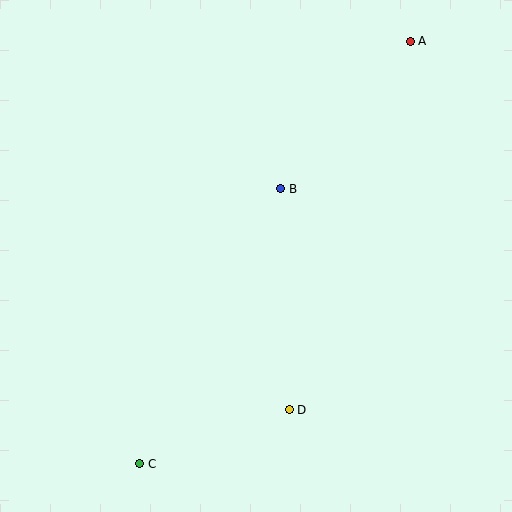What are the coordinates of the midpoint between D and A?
The midpoint between D and A is at (350, 226).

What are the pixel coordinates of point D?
Point D is at (289, 410).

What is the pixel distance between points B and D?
The distance between B and D is 221 pixels.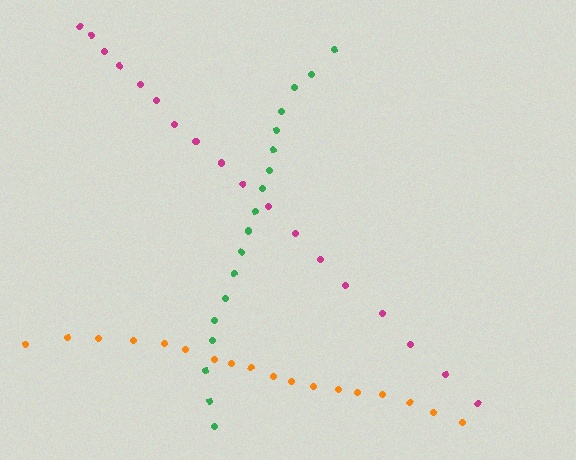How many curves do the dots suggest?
There are 3 distinct paths.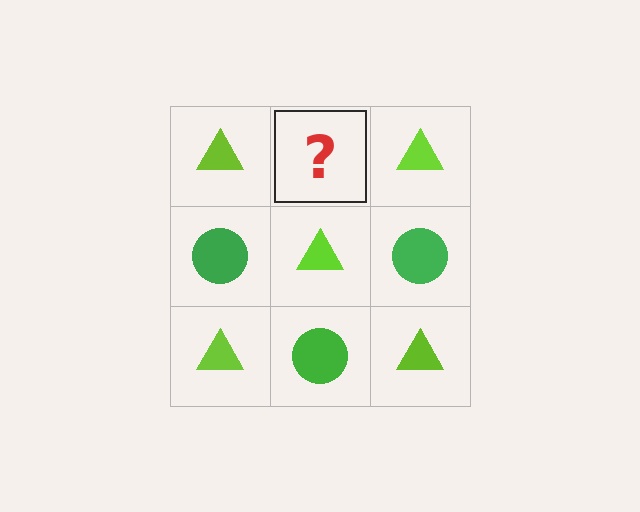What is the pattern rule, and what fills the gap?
The rule is that it alternates lime triangle and green circle in a checkerboard pattern. The gap should be filled with a green circle.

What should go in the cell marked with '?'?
The missing cell should contain a green circle.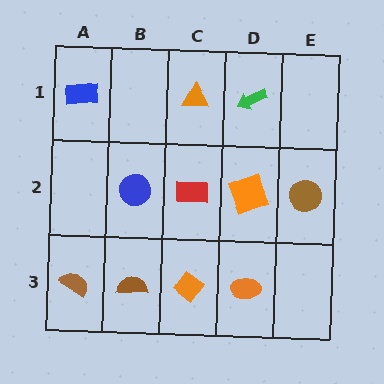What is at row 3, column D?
An orange ellipse.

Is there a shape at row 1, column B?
No, that cell is empty.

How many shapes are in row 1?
3 shapes.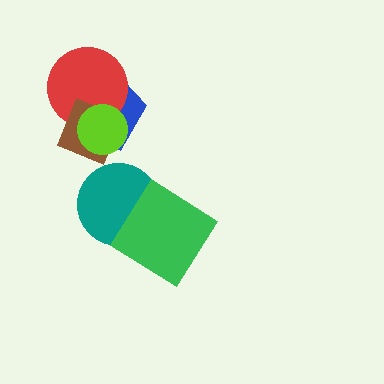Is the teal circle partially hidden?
Yes, it is partially covered by another shape.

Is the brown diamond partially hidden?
Yes, it is partially covered by another shape.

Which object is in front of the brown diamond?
The lime circle is in front of the brown diamond.